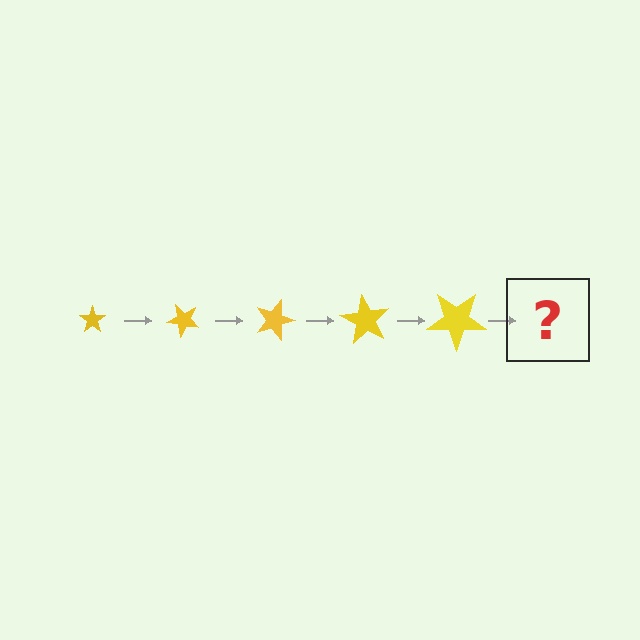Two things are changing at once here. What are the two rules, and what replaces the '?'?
The two rules are that the star grows larger each step and it rotates 45 degrees each step. The '?' should be a star, larger than the previous one and rotated 225 degrees from the start.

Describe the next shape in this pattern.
It should be a star, larger than the previous one and rotated 225 degrees from the start.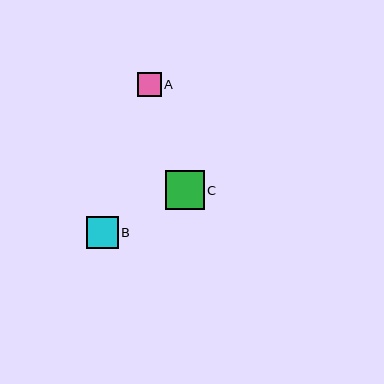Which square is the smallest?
Square A is the smallest with a size of approximately 24 pixels.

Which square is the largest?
Square C is the largest with a size of approximately 39 pixels.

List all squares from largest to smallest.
From largest to smallest: C, B, A.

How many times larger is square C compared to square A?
Square C is approximately 1.6 times the size of square A.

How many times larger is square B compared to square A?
Square B is approximately 1.3 times the size of square A.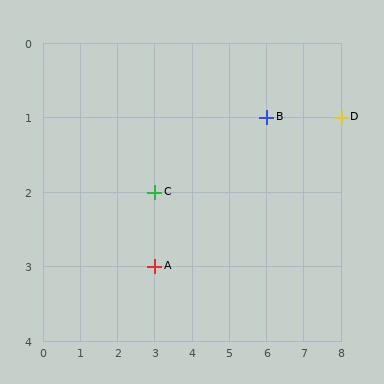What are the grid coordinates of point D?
Point D is at grid coordinates (8, 1).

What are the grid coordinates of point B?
Point B is at grid coordinates (6, 1).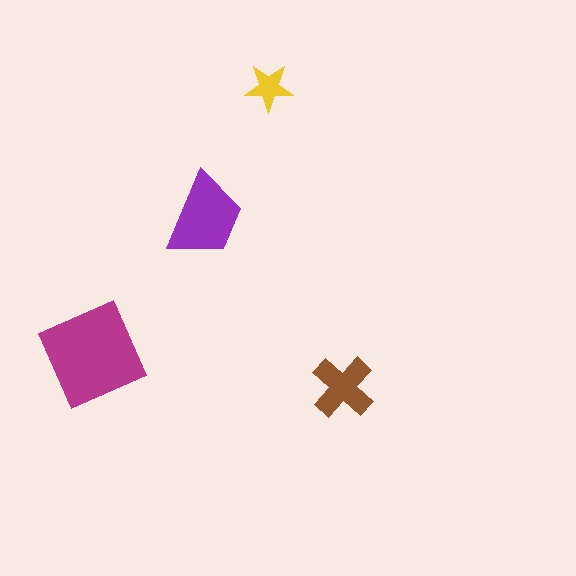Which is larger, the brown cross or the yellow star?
The brown cross.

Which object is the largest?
The magenta square.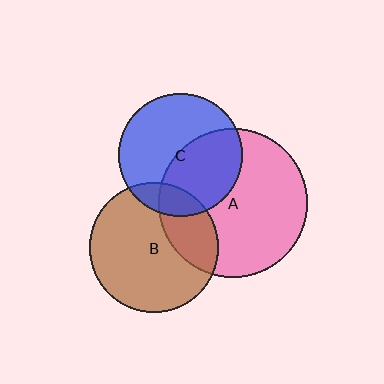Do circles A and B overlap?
Yes.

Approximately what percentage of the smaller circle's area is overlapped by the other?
Approximately 25%.